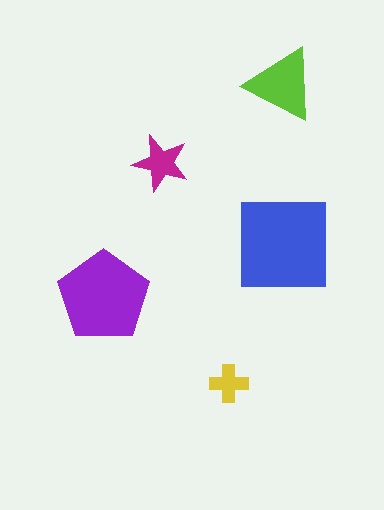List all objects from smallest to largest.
The yellow cross, the magenta star, the lime triangle, the purple pentagon, the blue square.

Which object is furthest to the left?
The purple pentagon is leftmost.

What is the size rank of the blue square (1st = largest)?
1st.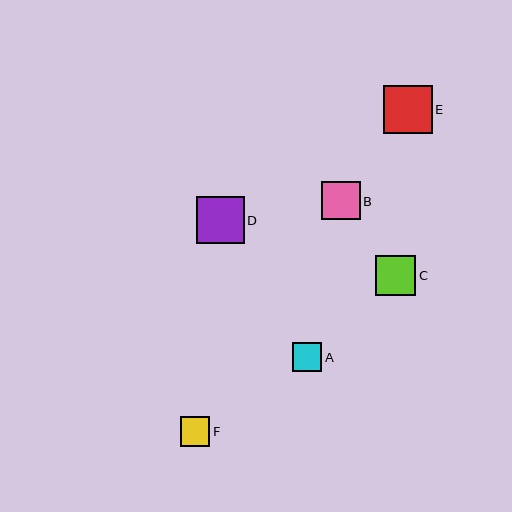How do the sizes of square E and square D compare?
Square E and square D are approximately the same size.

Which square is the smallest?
Square A is the smallest with a size of approximately 29 pixels.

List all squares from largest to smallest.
From largest to smallest: E, D, C, B, F, A.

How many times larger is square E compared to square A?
Square E is approximately 1.7 times the size of square A.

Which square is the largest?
Square E is the largest with a size of approximately 48 pixels.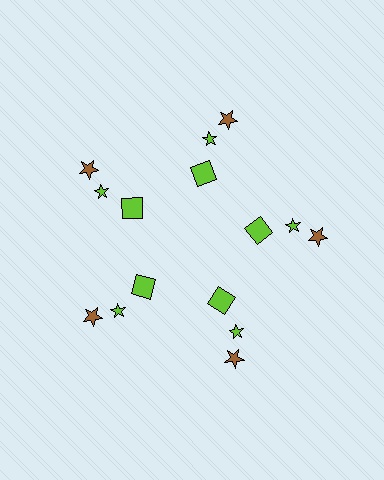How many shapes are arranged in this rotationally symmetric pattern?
There are 15 shapes, arranged in 5 groups of 3.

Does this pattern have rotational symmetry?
Yes, this pattern has 5-fold rotational symmetry. It looks the same after rotating 72 degrees around the center.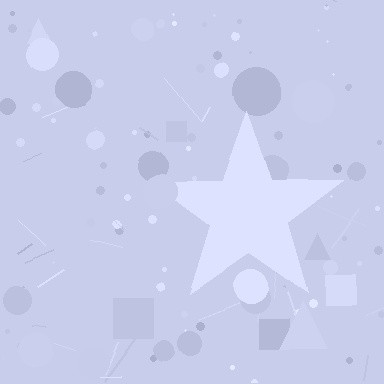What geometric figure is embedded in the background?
A star is embedded in the background.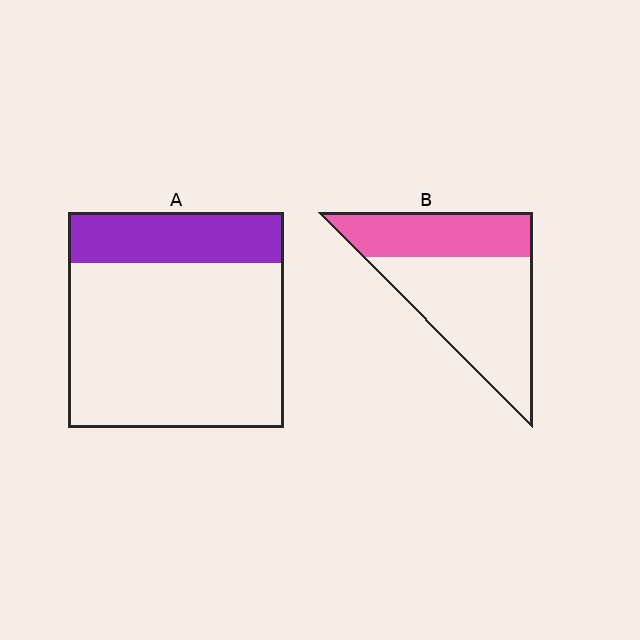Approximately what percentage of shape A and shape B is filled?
A is approximately 25% and B is approximately 35%.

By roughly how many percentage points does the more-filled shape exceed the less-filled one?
By roughly 15 percentage points (B over A).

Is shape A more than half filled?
No.